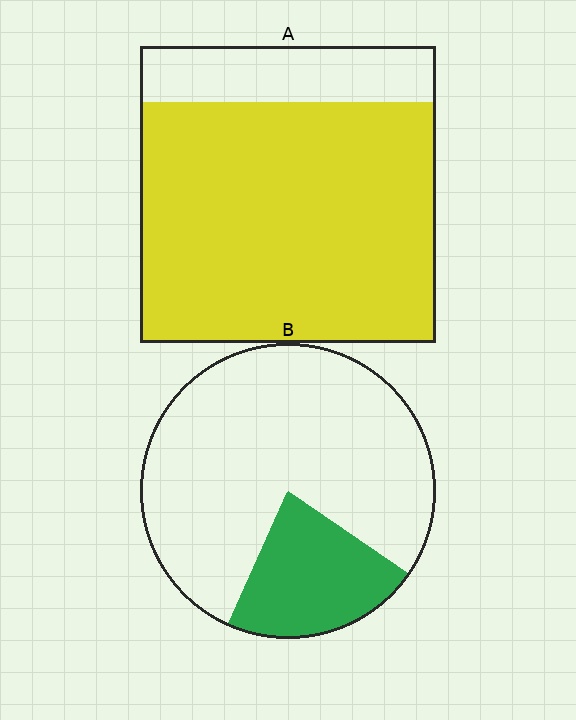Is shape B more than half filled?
No.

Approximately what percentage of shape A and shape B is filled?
A is approximately 80% and B is approximately 20%.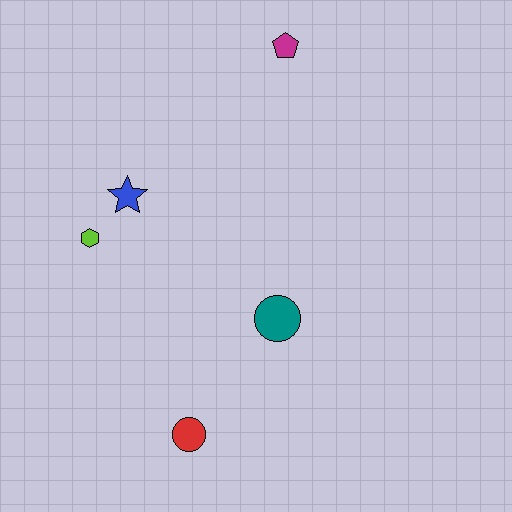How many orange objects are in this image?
There are no orange objects.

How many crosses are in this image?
There are no crosses.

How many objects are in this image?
There are 5 objects.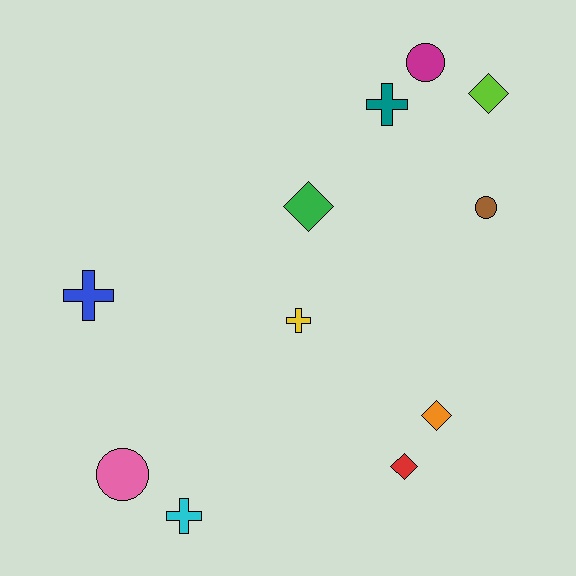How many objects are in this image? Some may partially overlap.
There are 11 objects.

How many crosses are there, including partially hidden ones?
There are 4 crosses.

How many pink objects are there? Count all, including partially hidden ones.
There is 1 pink object.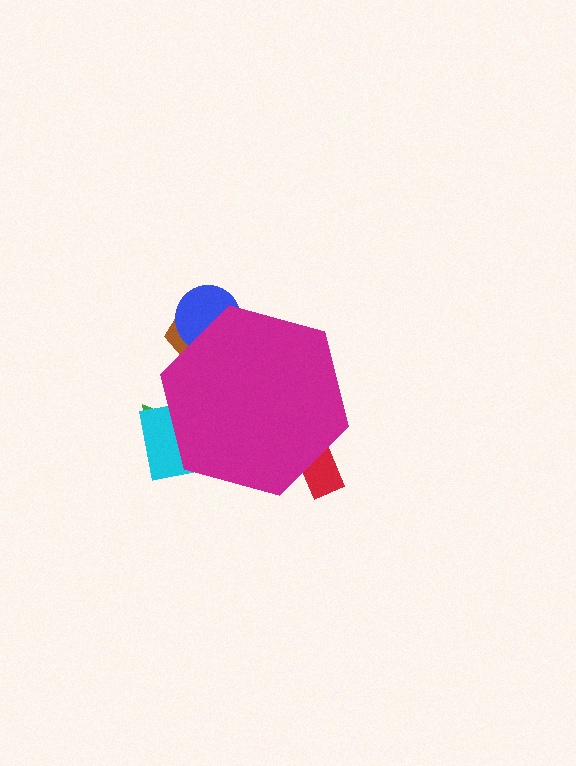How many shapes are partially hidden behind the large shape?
5 shapes are partially hidden.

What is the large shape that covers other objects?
A magenta hexagon.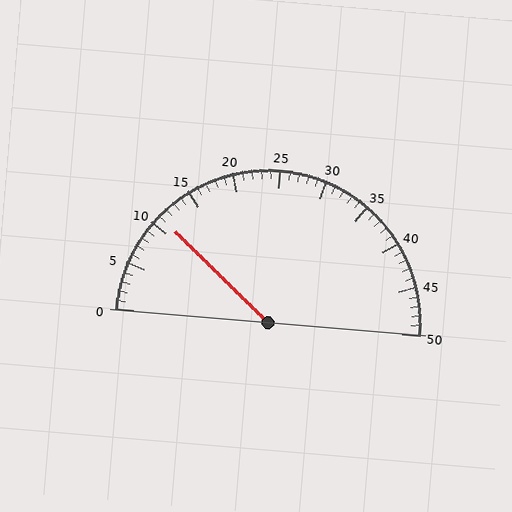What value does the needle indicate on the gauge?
The needle indicates approximately 11.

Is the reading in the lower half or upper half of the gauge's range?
The reading is in the lower half of the range (0 to 50).